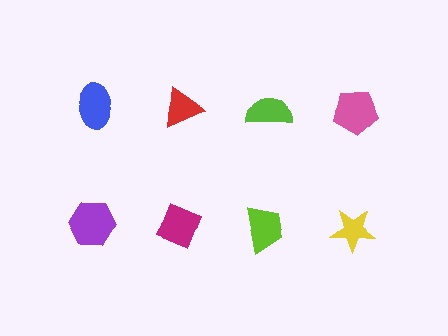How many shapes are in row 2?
4 shapes.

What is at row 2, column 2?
A magenta diamond.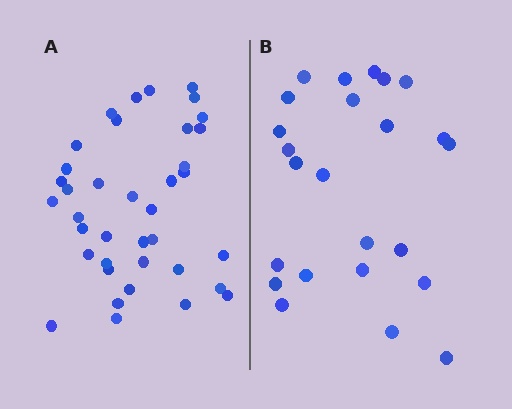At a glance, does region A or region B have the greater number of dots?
Region A (the left region) has more dots.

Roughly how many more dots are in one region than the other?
Region A has approximately 15 more dots than region B.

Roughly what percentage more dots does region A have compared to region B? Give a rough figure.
About 60% more.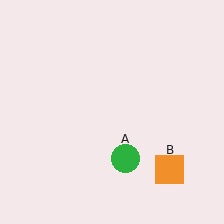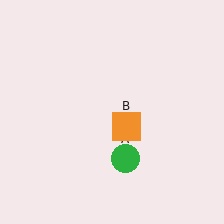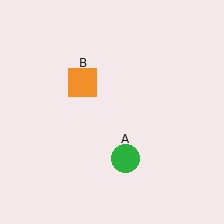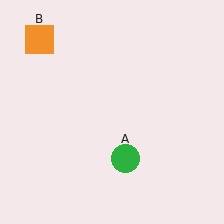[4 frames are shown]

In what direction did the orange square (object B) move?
The orange square (object B) moved up and to the left.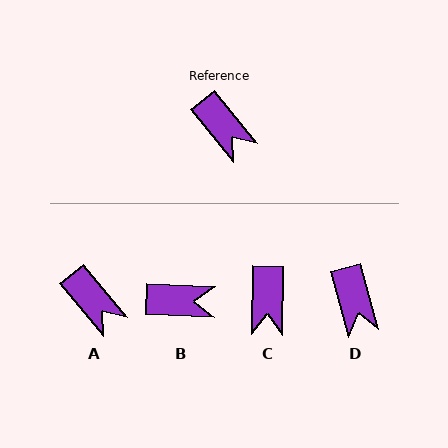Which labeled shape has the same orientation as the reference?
A.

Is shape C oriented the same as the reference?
No, it is off by about 41 degrees.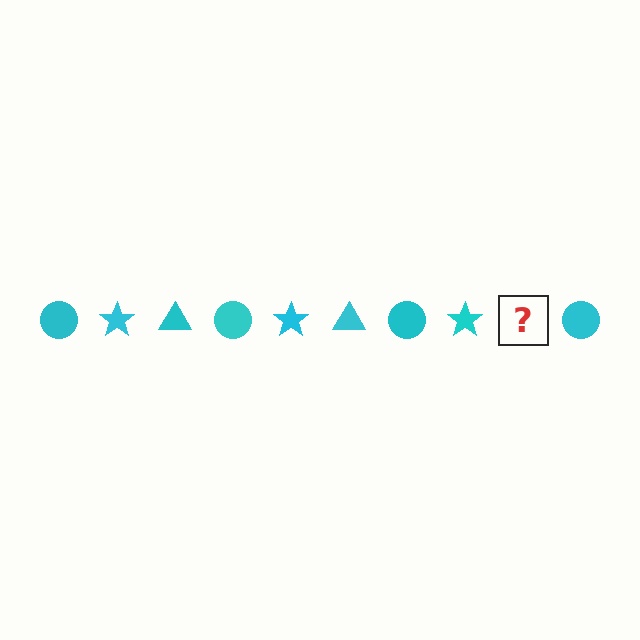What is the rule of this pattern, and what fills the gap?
The rule is that the pattern cycles through circle, star, triangle shapes in cyan. The gap should be filled with a cyan triangle.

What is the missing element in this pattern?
The missing element is a cyan triangle.